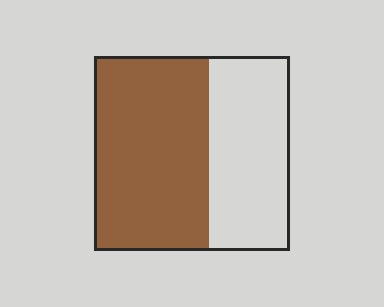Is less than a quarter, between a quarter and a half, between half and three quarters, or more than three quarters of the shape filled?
Between half and three quarters.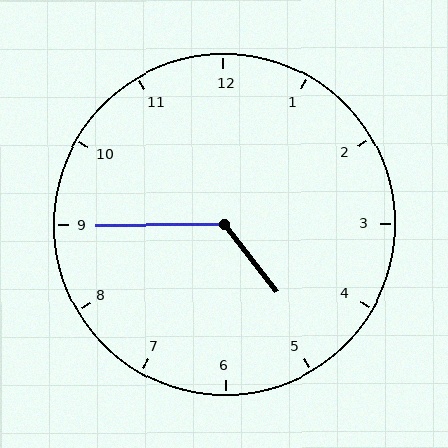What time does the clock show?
4:45.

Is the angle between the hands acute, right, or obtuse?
It is obtuse.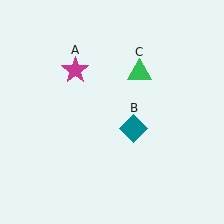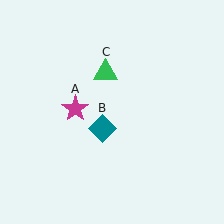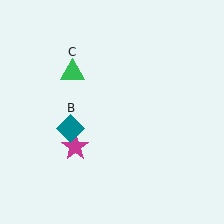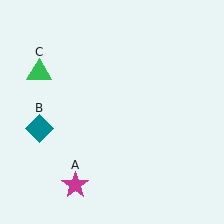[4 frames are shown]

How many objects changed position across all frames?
3 objects changed position: magenta star (object A), teal diamond (object B), green triangle (object C).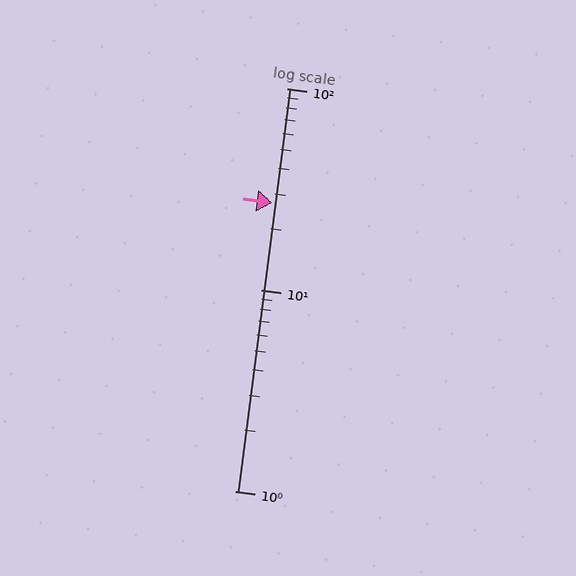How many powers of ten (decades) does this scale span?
The scale spans 2 decades, from 1 to 100.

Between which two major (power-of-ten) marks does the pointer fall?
The pointer is between 10 and 100.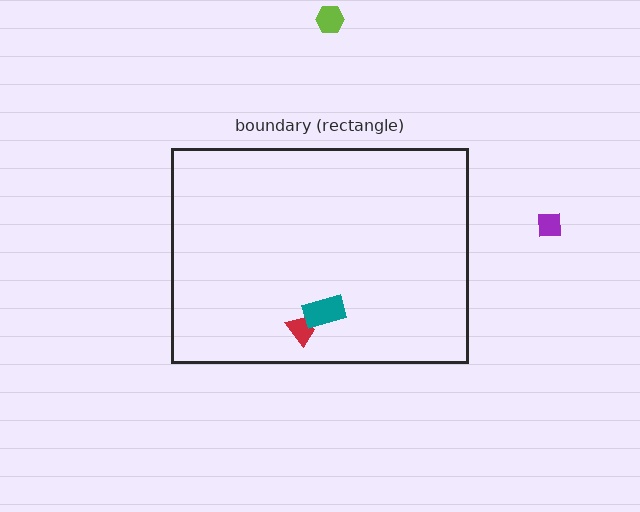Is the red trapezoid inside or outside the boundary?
Inside.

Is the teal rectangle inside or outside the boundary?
Inside.